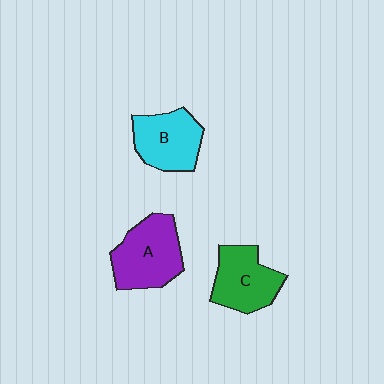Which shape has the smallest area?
Shape B (cyan).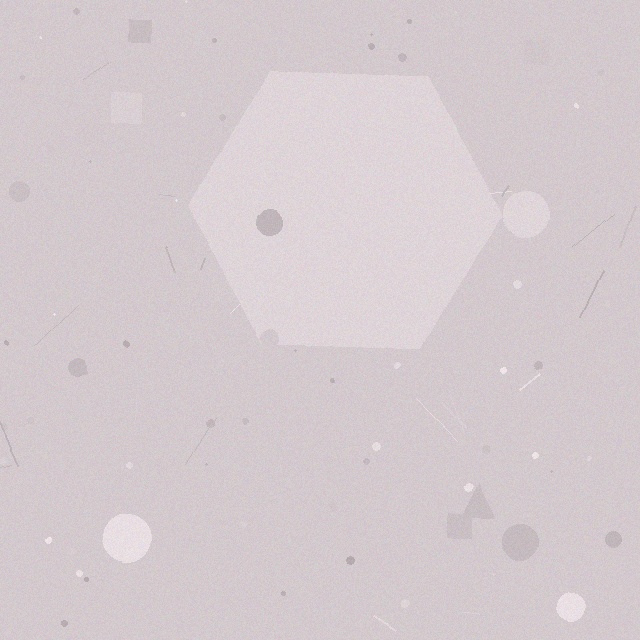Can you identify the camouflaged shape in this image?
The camouflaged shape is a hexagon.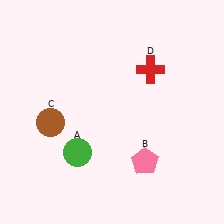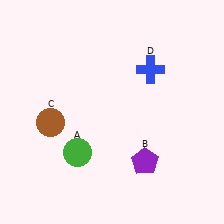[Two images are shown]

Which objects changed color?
B changed from pink to purple. D changed from red to blue.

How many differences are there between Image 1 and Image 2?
There are 2 differences between the two images.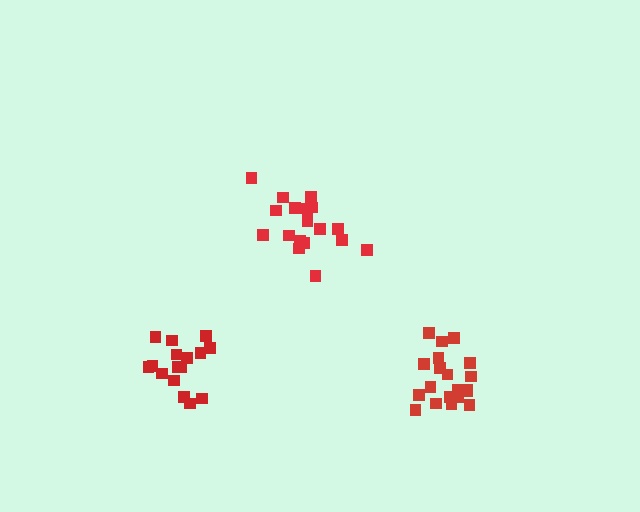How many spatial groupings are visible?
There are 3 spatial groupings.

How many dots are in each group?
Group 1: 16 dots, Group 2: 20 dots, Group 3: 21 dots (57 total).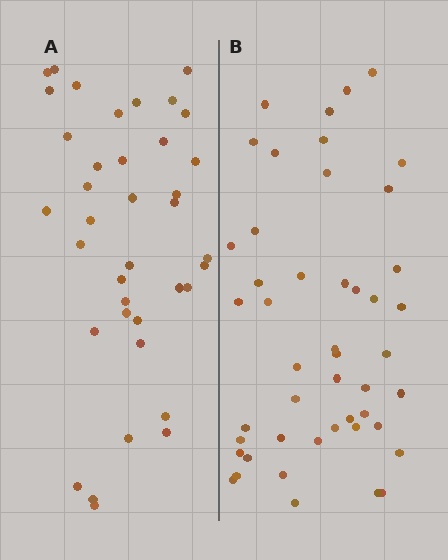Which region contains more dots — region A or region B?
Region B (the right region) has more dots.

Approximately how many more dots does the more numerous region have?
Region B has roughly 8 or so more dots than region A.